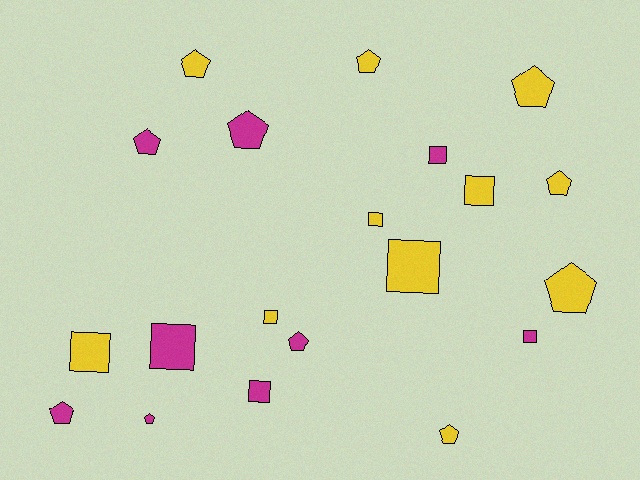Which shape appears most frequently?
Pentagon, with 11 objects.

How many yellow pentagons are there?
There are 6 yellow pentagons.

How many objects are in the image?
There are 20 objects.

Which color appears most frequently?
Yellow, with 11 objects.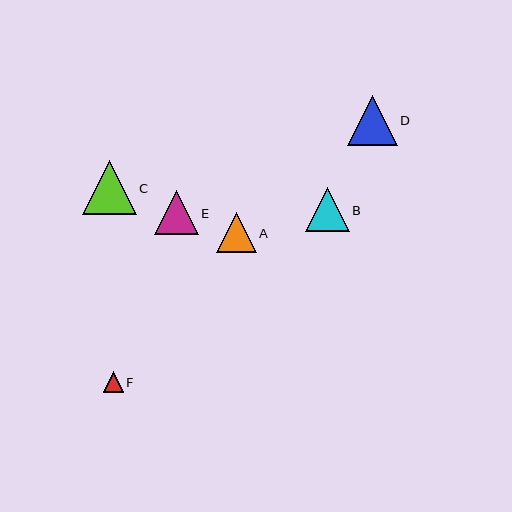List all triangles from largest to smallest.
From largest to smallest: C, D, B, E, A, F.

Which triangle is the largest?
Triangle C is the largest with a size of approximately 54 pixels.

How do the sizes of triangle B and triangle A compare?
Triangle B and triangle A are approximately the same size.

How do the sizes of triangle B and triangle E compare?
Triangle B and triangle E are approximately the same size.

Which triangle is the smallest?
Triangle F is the smallest with a size of approximately 20 pixels.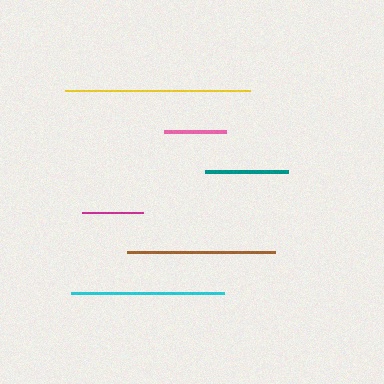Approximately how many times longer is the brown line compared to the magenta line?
The brown line is approximately 2.4 times the length of the magenta line.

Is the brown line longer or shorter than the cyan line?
The cyan line is longer than the brown line.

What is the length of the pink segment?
The pink segment is approximately 61 pixels long.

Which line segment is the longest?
The yellow line is the longest at approximately 185 pixels.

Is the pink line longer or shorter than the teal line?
The teal line is longer than the pink line.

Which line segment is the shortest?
The magenta line is the shortest at approximately 61 pixels.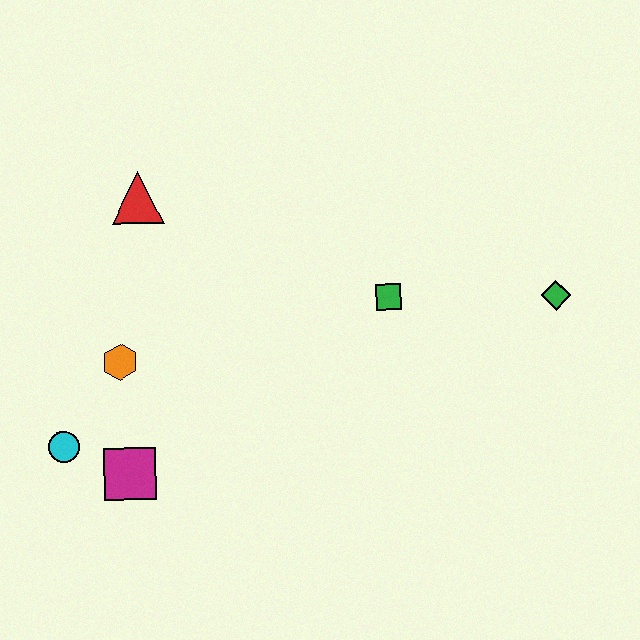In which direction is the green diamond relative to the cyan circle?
The green diamond is to the right of the cyan circle.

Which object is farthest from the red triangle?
The green diamond is farthest from the red triangle.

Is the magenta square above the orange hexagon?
No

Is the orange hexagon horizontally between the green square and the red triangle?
No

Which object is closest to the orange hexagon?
The cyan circle is closest to the orange hexagon.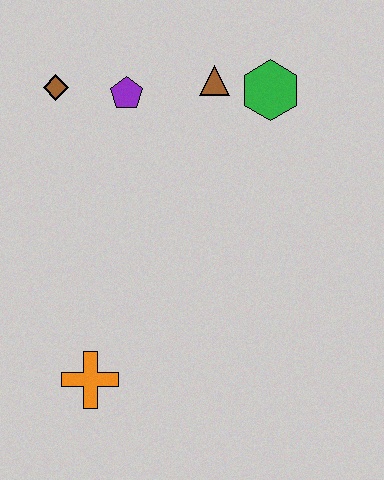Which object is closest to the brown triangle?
The green hexagon is closest to the brown triangle.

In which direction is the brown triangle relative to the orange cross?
The brown triangle is above the orange cross.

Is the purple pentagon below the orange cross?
No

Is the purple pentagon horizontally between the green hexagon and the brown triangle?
No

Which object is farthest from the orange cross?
The green hexagon is farthest from the orange cross.